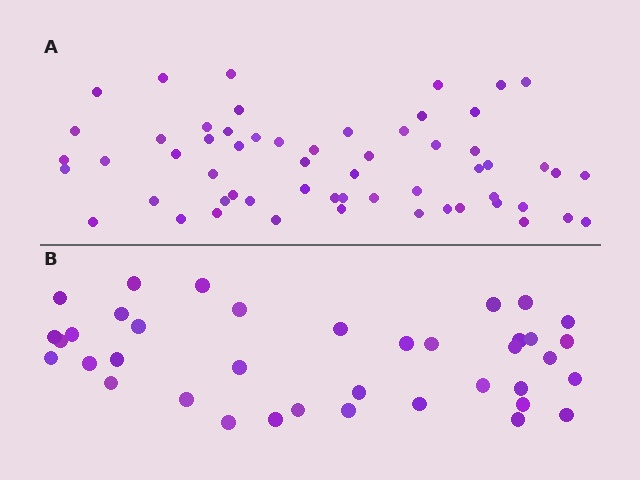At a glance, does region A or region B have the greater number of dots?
Region A (the top region) has more dots.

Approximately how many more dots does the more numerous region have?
Region A has approximately 20 more dots than region B.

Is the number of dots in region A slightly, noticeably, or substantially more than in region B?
Region A has substantially more. The ratio is roughly 1.5 to 1.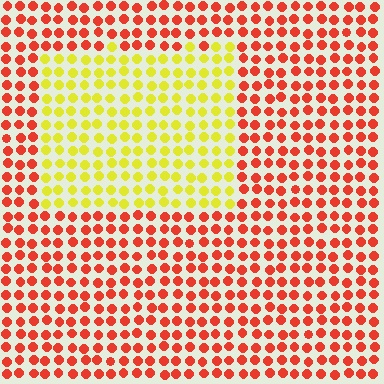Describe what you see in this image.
The image is filled with small red elements in a uniform arrangement. A rectangle-shaped region is visible where the elements are tinted to a slightly different hue, forming a subtle color boundary.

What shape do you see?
I see a rectangle.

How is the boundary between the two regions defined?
The boundary is defined purely by a slight shift in hue (about 58 degrees). Spacing, size, and orientation are identical on both sides.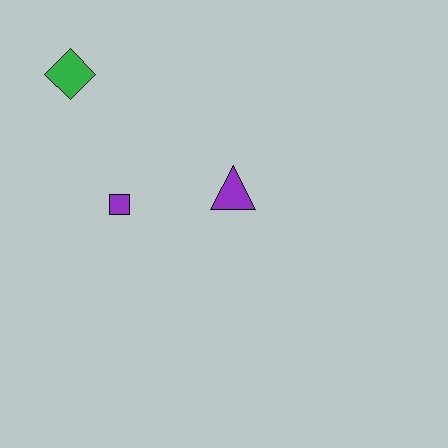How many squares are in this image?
There is 1 square.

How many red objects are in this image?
There are no red objects.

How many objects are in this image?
There are 3 objects.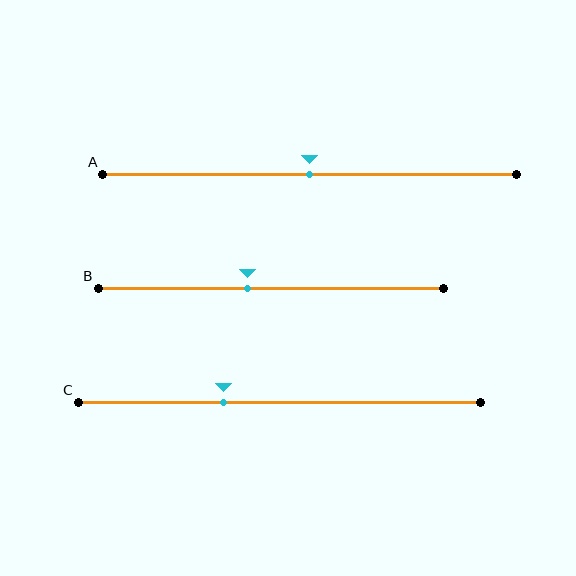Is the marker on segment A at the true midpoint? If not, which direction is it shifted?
Yes, the marker on segment A is at the true midpoint.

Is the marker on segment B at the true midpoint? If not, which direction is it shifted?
No, the marker on segment B is shifted to the left by about 7% of the segment length.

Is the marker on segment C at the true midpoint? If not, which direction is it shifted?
No, the marker on segment C is shifted to the left by about 14% of the segment length.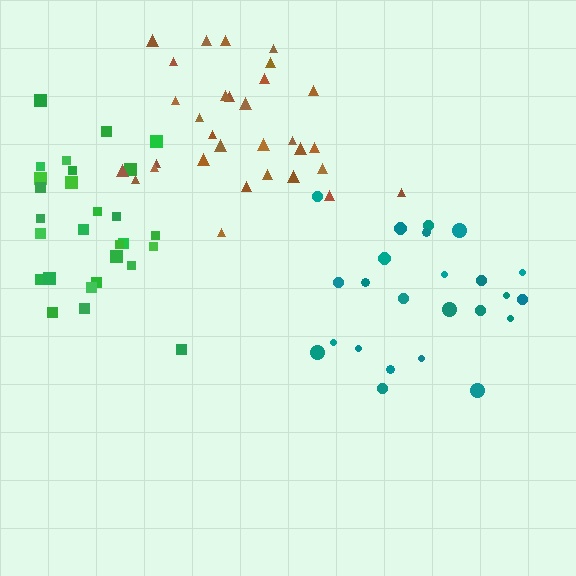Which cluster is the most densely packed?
Brown.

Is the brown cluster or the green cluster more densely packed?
Brown.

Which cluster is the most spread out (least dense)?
Green.